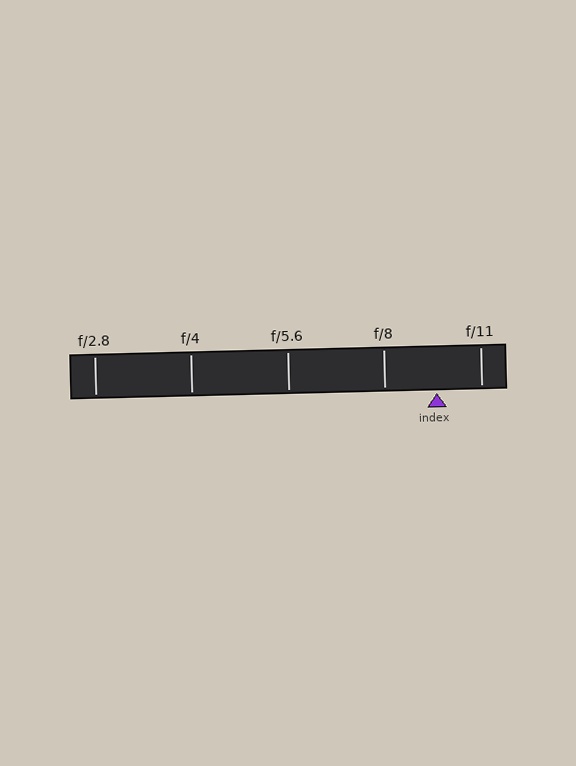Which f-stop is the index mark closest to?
The index mark is closest to f/11.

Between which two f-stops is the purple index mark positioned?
The index mark is between f/8 and f/11.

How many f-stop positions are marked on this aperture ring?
There are 5 f-stop positions marked.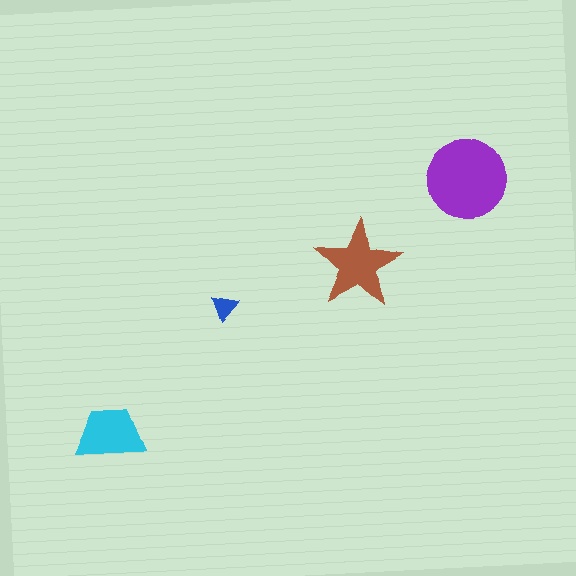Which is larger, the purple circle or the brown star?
The purple circle.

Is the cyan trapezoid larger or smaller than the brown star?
Smaller.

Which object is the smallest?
The blue triangle.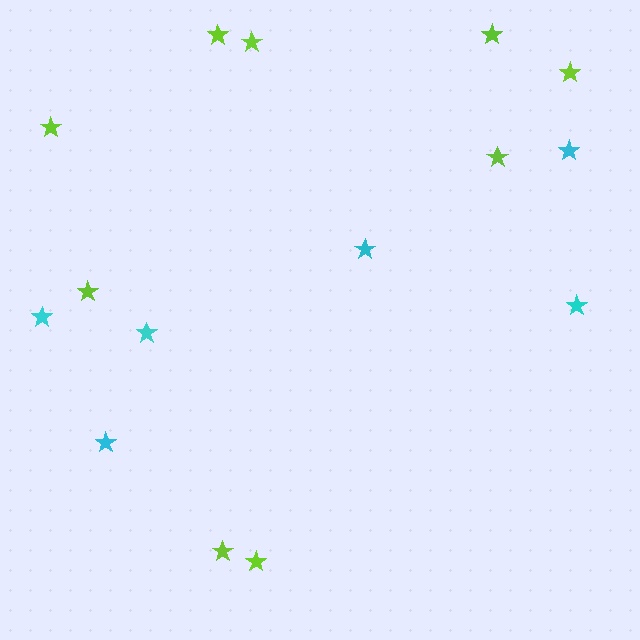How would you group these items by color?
There are 2 groups: one group of cyan stars (6) and one group of lime stars (9).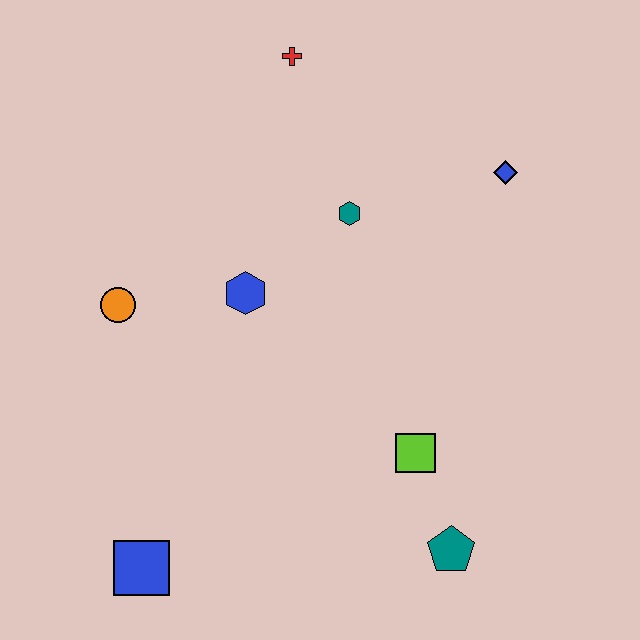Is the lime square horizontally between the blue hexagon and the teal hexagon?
No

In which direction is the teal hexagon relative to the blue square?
The teal hexagon is above the blue square.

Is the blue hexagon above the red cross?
No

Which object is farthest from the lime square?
The red cross is farthest from the lime square.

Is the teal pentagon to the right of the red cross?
Yes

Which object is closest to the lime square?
The teal pentagon is closest to the lime square.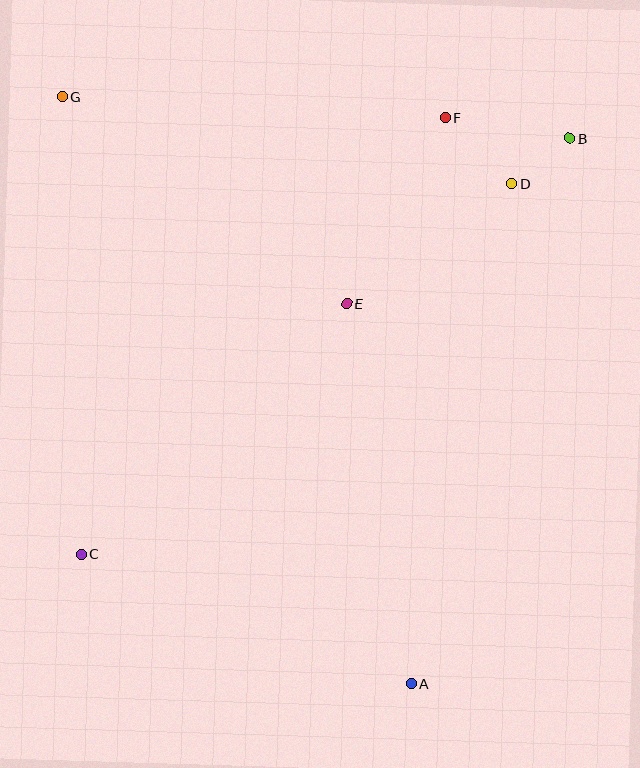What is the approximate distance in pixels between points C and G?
The distance between C and G is approximately 457 pixels.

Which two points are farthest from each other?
Points A and G are farthest from each other.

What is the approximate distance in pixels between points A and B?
The distance between A and B is approximately 567 pixels.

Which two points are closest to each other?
Points B and D are closest to each other.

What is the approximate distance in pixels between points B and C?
The distance between B and C is approximately 641 pixels.